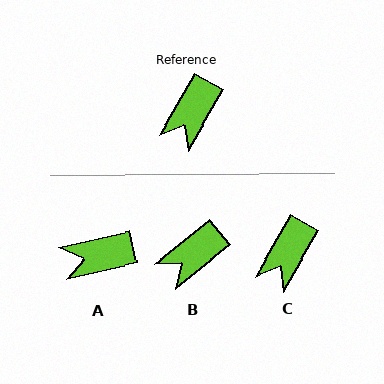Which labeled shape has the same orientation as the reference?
C.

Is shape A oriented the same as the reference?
No, it is off by about 48 degrees.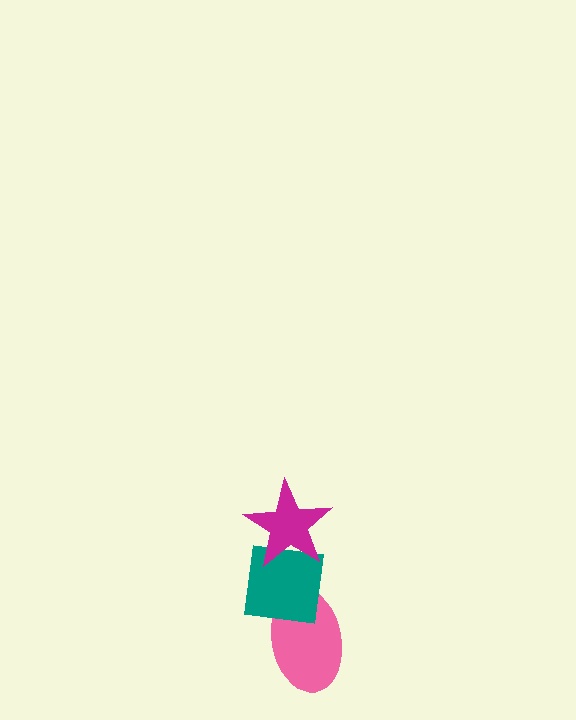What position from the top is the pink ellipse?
The pink ellipse is 3rd from the top.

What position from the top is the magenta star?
The magenta star is 1st from the top.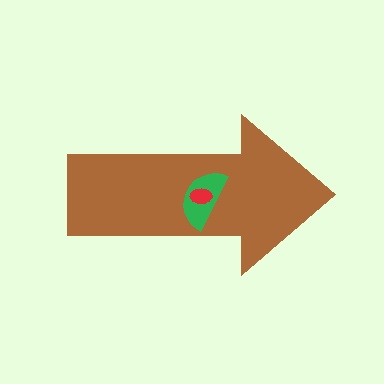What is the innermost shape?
The red ellipse.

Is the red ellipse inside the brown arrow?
Yes.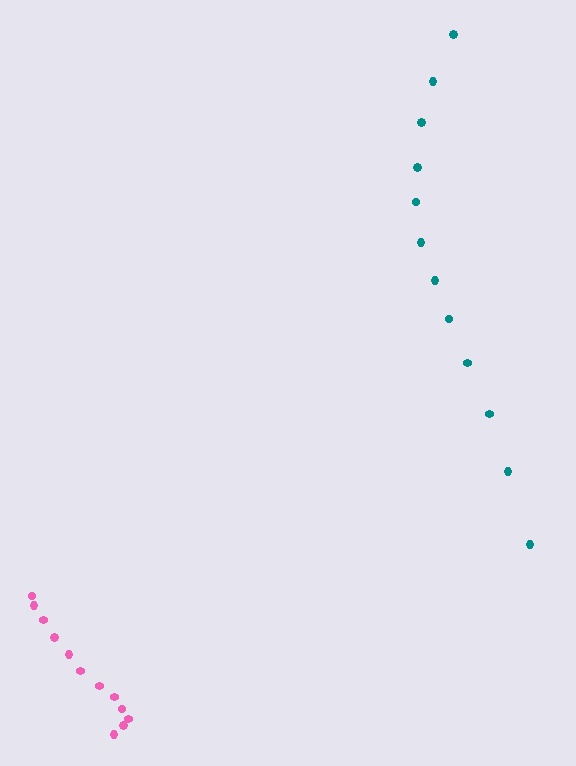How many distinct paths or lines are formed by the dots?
There are 2 distinct paths.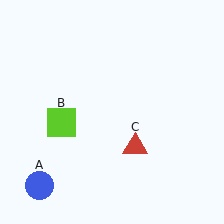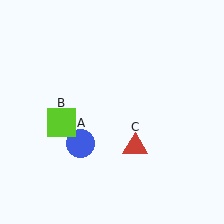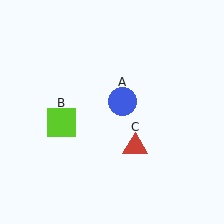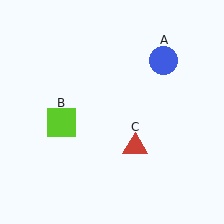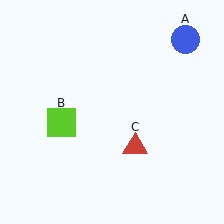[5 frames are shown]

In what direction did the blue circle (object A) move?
The blue circle (object A) moved up and to the right.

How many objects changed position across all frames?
1 object changed position: blue circle (object A).